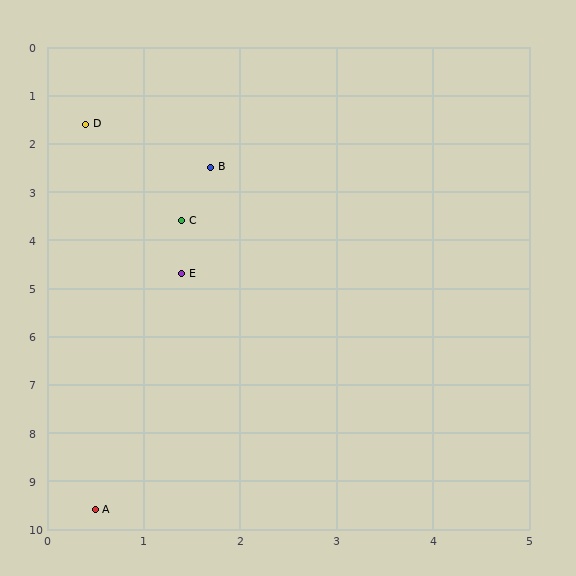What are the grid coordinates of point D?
Point D is at approximately (0.4, 1.6).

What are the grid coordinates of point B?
Point B is at approximately (1.7, 2.5).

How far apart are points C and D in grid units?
Points C and D are about 2.2 grid units apart.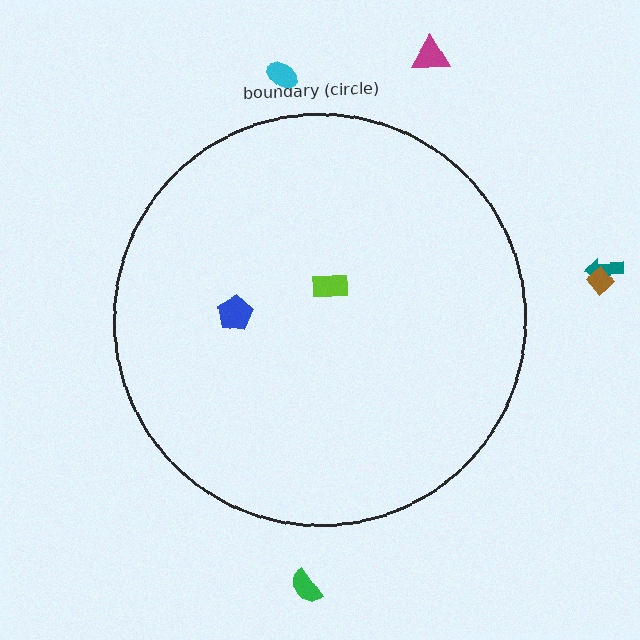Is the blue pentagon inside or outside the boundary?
Inside.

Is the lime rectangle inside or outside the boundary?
Inside.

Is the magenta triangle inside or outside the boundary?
Outside.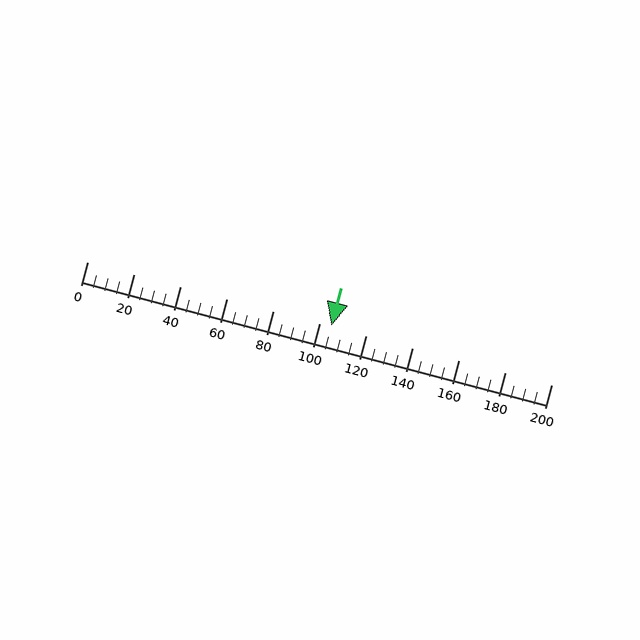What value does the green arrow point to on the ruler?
The green arrow points to approximately 105.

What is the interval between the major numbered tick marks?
The major tick marks are spaced 20 units apart.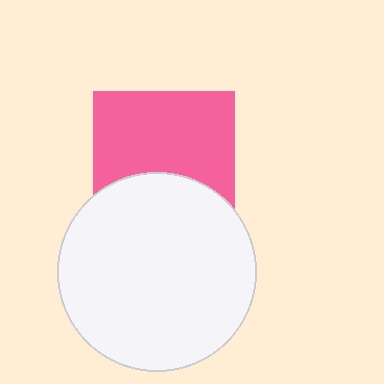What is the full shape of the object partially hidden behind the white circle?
The partially hidden object is a pink square.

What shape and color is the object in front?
The object in front is a white circle.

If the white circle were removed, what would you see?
You would see the complete pink square.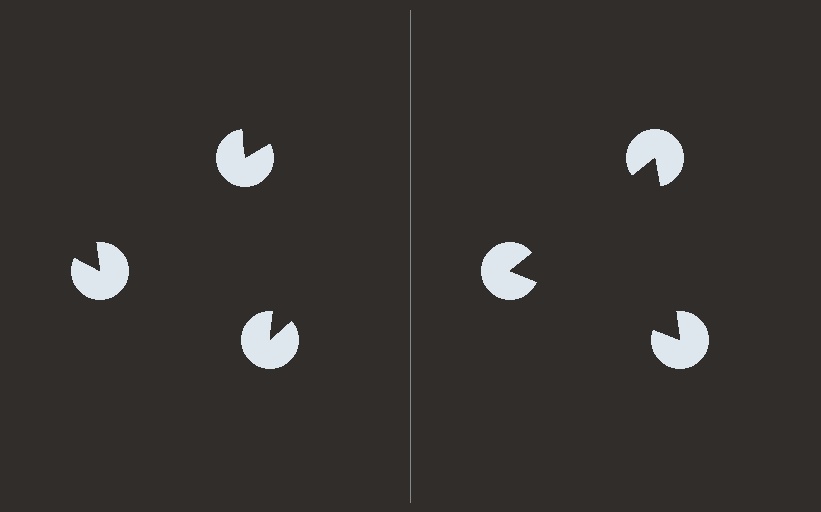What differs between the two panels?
The pac-man discs are positioned identically on both sides; only the wedge orientations differ. On the right they align to a triangle; on the left they are misaligned.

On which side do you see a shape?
An illusory triangle appears on the right side. On the left side the wedge cuts are rotated, so no coherent shape forms.